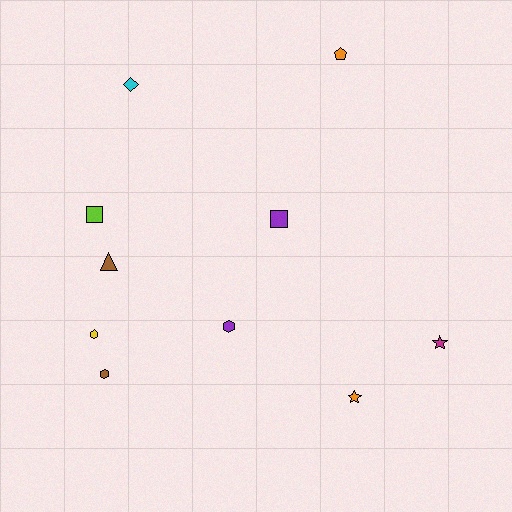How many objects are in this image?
There are 10 objects.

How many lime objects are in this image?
There is 1 lime object.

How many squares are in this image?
There are 2 squares.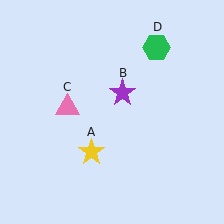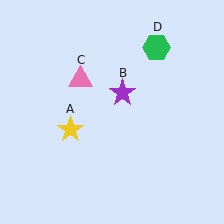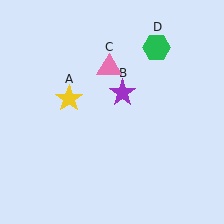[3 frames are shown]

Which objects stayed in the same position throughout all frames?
Purple star (object B) and green hexagon (object D) remained stationary.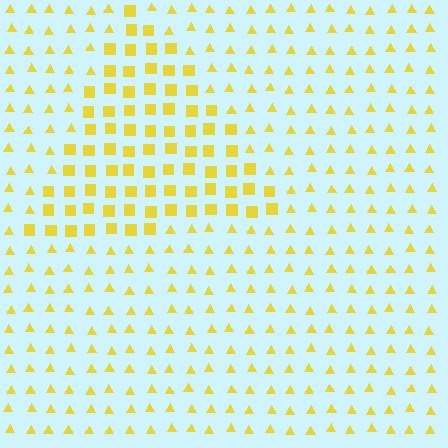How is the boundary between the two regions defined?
The boundary is defined by a change in element shape: squares inside vs. triangles outside. All elements share the same color and spacing.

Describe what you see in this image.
The image is filled with small yellow elements arranged in a uniform grid. A triangle-shaped region contains squares, while the surrounding area contains triangles. The boundary is defined purely by the change in element shape.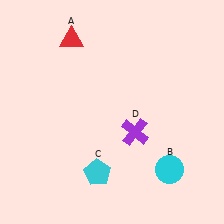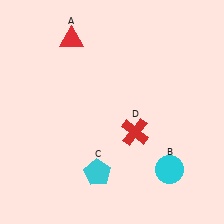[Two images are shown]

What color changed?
The cross (D) changed from purple in Image 1 to red in Image 2.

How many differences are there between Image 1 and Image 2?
There is 1 difference between the two images.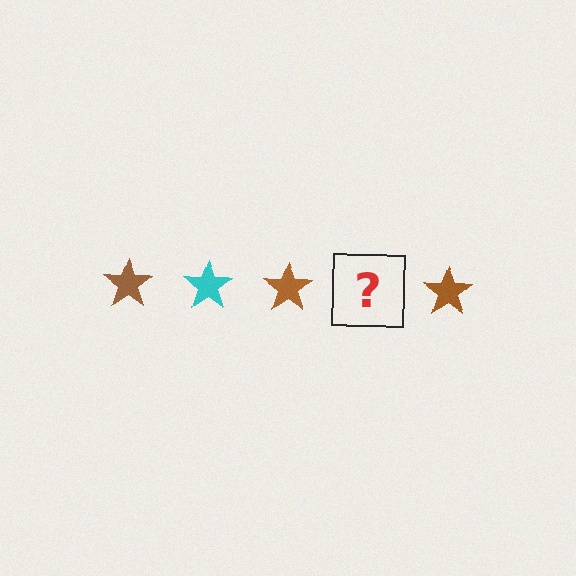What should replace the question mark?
The question mark should be replaced with a cyan star.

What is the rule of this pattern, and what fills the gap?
The rule is that the pattern cycles through brown, cyan stars. The gap should be filled with a cyan star.